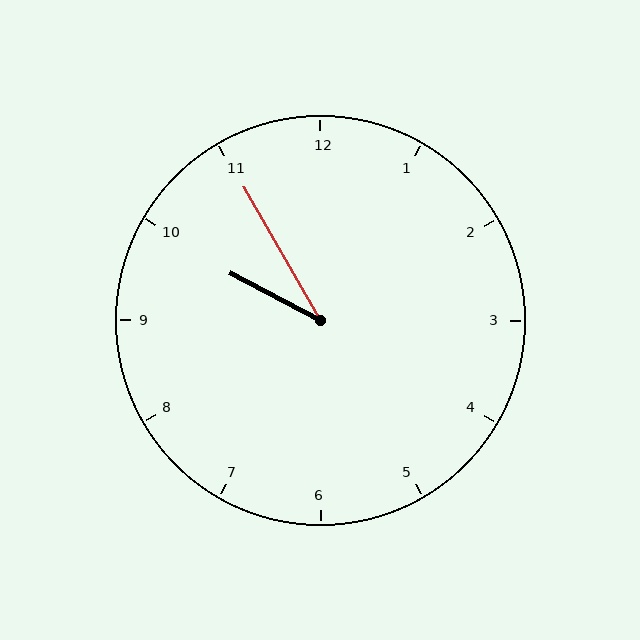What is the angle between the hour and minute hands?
Approximately 32 degrees.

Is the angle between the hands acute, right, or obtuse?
It is acute.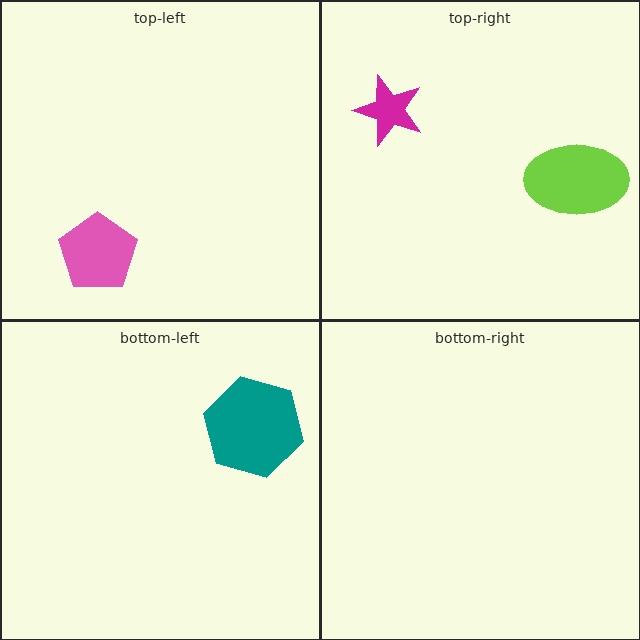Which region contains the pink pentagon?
The top-left region.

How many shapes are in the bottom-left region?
1.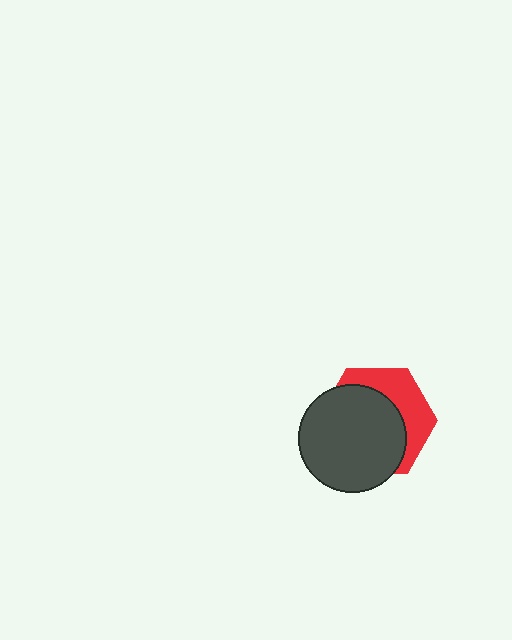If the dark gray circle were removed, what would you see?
You would see the complete red hexagon.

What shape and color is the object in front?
The object in front is a dark gray circle.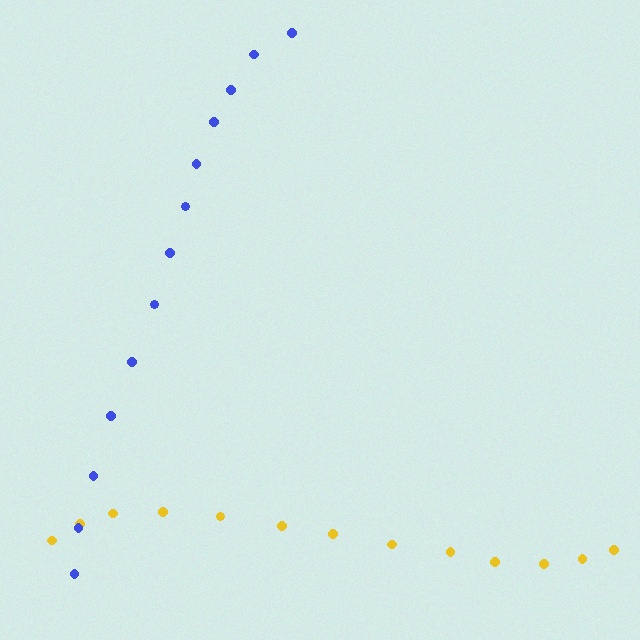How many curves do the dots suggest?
There are 2 distinct paths.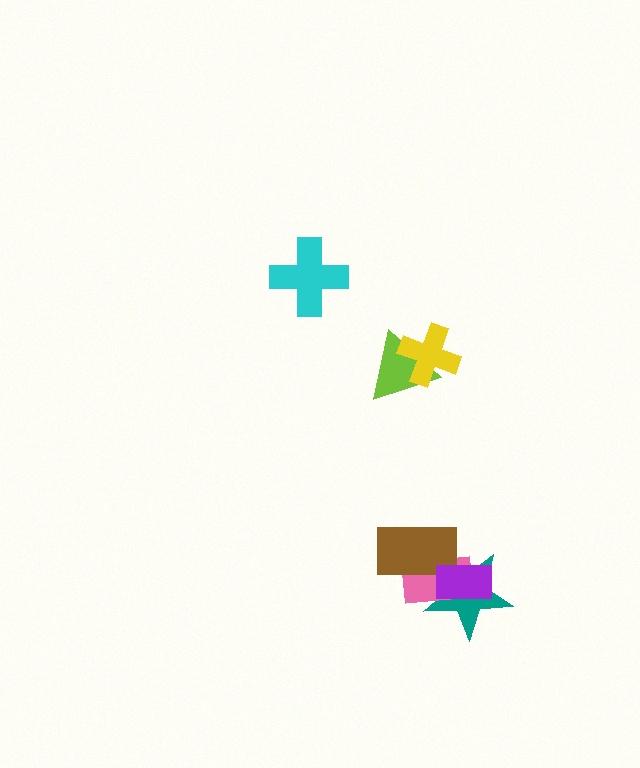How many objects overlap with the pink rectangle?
3 objects overlap with the pink rectangle.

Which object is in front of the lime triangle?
The yellow cross is in front of the lime triangle.